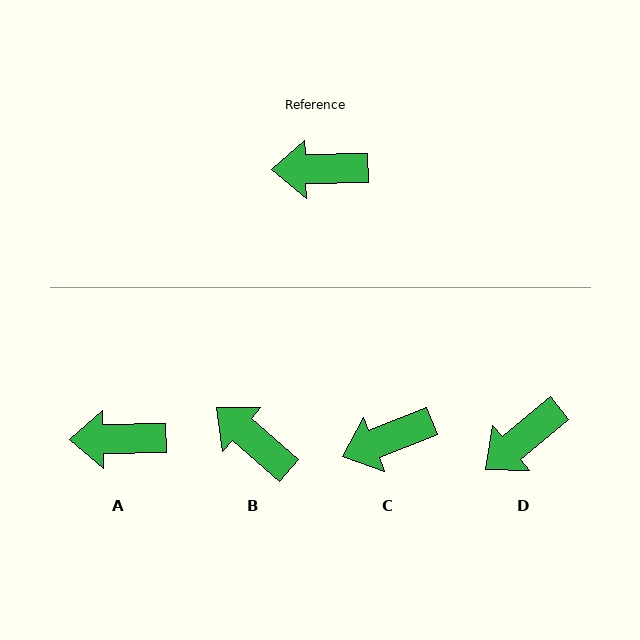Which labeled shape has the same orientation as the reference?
A.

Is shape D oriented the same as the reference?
No, it is off by about 38 degrees.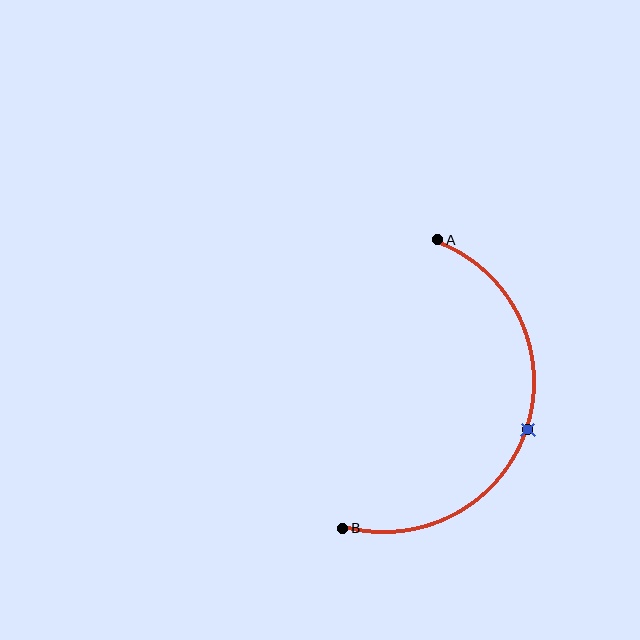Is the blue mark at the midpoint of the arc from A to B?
Yes. The blue mark lies on the arc at equal arc-length from both A and B — it is the arc midpoint.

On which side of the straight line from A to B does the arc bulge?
The arc bulges to the right of the straight line connecting A and B.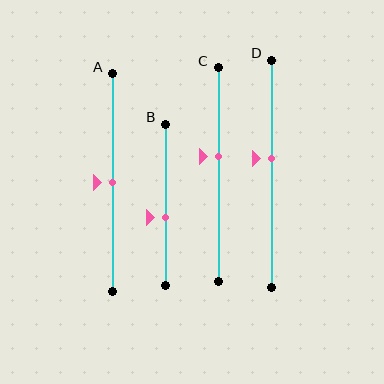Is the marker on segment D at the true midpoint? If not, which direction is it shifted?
No, the marker on segment D is shifted upward by about 7% of the segment length.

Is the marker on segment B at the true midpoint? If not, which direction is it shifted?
No, the marker on segment B is shifted downward by about 8% of the segment length.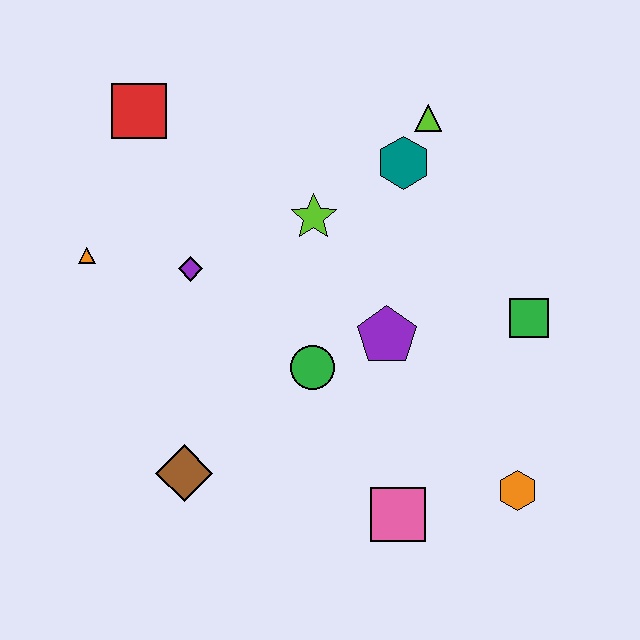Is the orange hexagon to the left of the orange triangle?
No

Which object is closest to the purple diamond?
The orange triangle is closest to the purple diamond.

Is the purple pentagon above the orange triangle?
No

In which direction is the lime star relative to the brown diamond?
The lime star is above the brown diamond.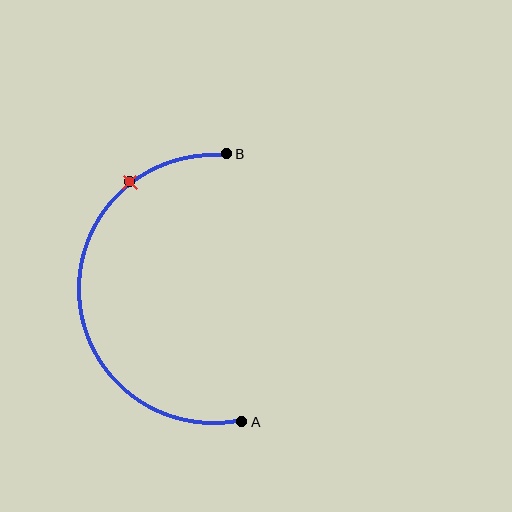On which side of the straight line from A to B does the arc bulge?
The arc bulges to the left of the straight line connecting A and B.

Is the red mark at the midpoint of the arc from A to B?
No. The red mark lies on the arc but is closer to endpoint B. The arc midpoint would be at the point on the curve equidistant along the arc from both A and B.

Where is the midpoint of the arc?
The arc midpoint is the point on the curve farthest from the straight line joining A and B. It sits to the left of that line.